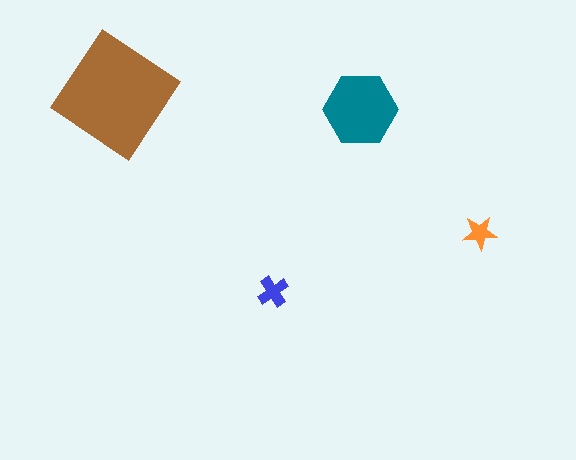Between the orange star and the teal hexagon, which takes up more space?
The teal hexagon.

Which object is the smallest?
The orange star.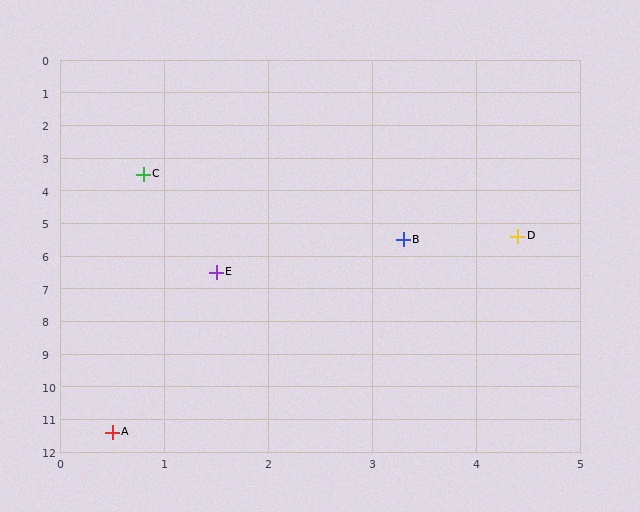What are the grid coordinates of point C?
Point C is at approximately (0.8, 3.5).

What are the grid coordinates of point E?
Point E is at approximately (1.5, 6.5).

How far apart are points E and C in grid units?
Points E and C are about 3.1 grid units apart.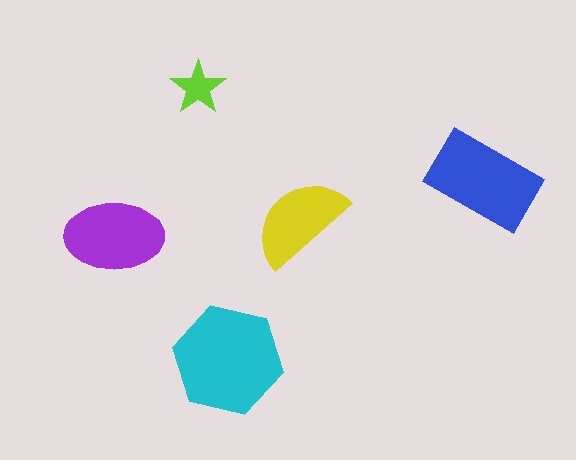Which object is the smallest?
The lime star.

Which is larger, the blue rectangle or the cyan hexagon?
The cyan hexagon.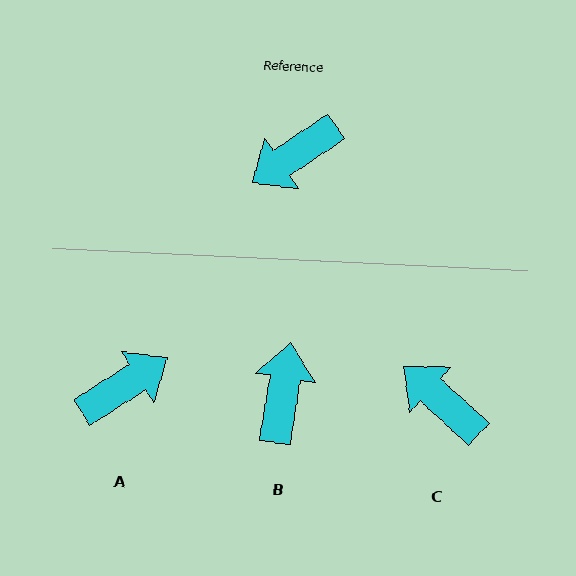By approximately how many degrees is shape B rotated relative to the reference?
Approximately 133 degrees clockwise.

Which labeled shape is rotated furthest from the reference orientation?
A, about 179 degrees away.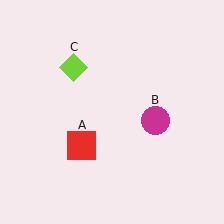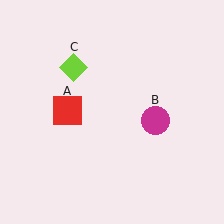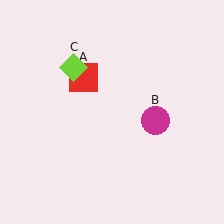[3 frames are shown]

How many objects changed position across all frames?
1 object changed position: red square (object A).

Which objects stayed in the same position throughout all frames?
Magenta circle (object B) and lime diamond (object C) remained stationary.